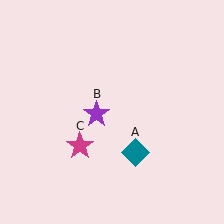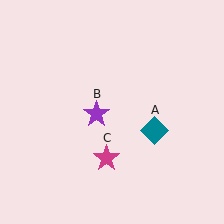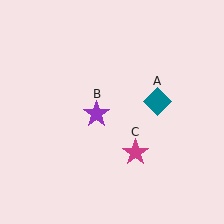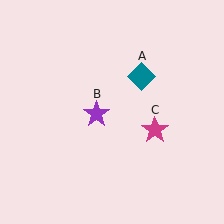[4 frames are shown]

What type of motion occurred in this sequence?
The teal diamond (object A), magenta star (object C) rotated counterclockwise around the center of the scene.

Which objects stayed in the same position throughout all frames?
Purple star (object B) remained stationary.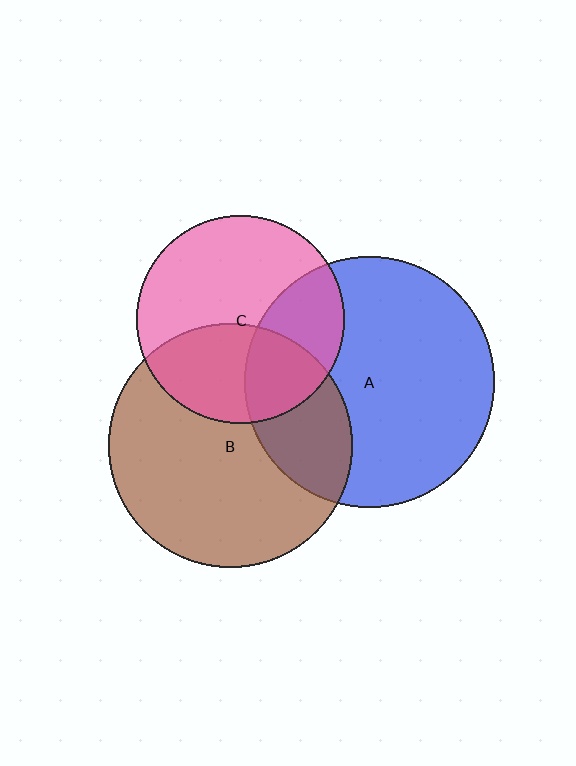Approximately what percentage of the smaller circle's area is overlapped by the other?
Approximately 40%.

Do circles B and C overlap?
Yes.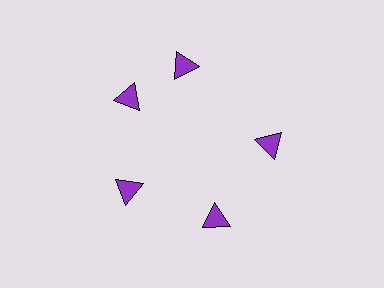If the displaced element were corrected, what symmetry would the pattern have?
It would have 5-fold rotational symmetry — the pattern would map onto itself every 72 degrees.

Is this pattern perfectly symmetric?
No. The 5 purple triangles are arranged in a ring, but one element near the 1 o'clock position is rotated out of alignment along the ring, breaking the 5-fold rotational symmetry.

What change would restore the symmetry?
The symmetry would be restored by rotating it back into even spacing with its neighbors so that all 5 triangles sit at equal angles and equal distance from the center.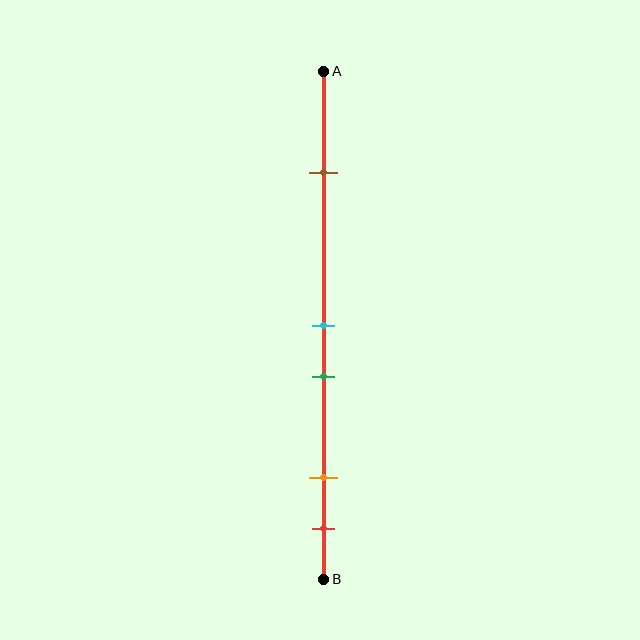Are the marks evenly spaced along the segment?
No, the marks are not evenly spaced.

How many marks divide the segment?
There are 5 marks dividing the segment.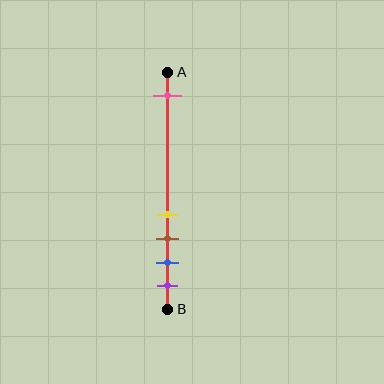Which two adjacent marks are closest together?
The yellow and brown marks are the closest adjacent pair.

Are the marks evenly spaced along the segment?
No, the marks are not evenly spaced.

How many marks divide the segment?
There are 5 marks dividing the segment.